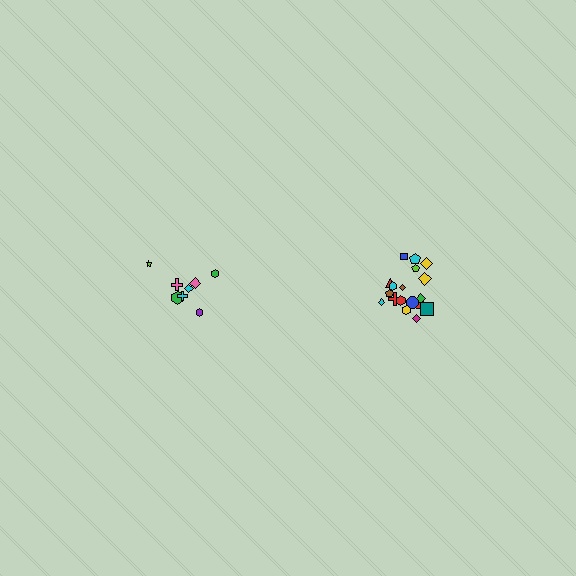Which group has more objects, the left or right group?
The right group.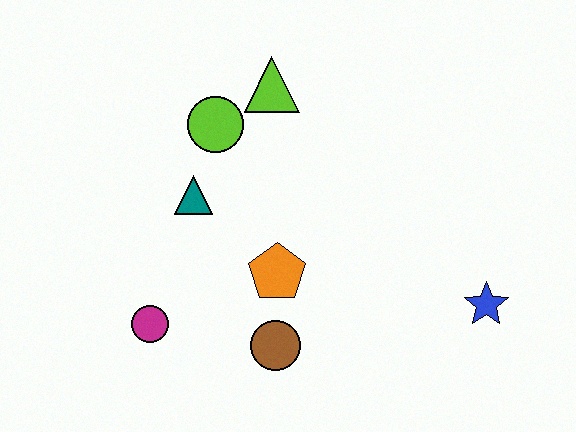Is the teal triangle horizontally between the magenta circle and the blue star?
Yes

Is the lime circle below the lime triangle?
Yes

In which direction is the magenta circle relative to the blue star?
The magenta circle is to the left of the blue star.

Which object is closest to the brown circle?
The orange pentagon is closest to the brown circle.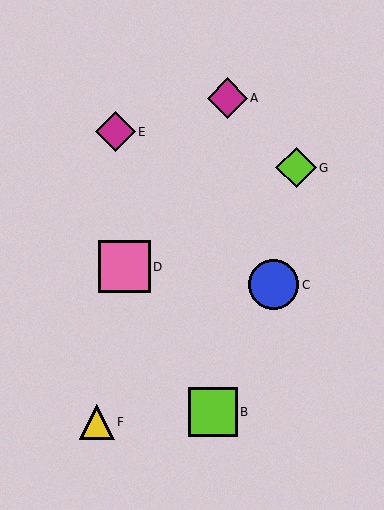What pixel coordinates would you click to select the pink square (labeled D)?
Click at (125, 267) to select the pink square D.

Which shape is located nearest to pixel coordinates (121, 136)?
The magenta diamond (labeled E) at (115, 132) is nearest to that location.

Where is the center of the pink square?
The center of the pink square is at (125, 267).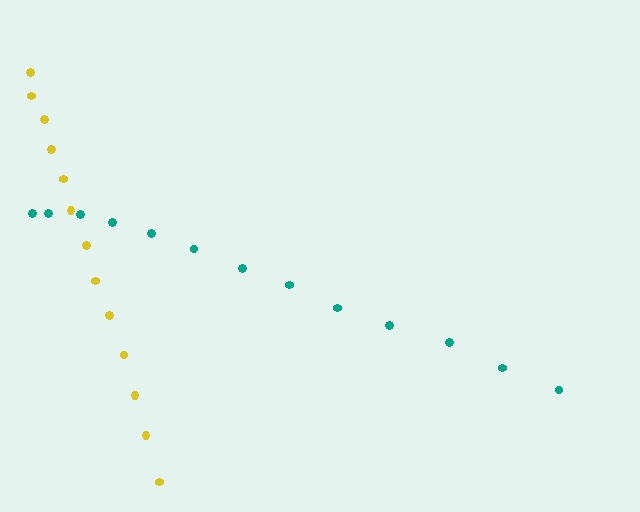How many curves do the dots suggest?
There are 2 distinct paths.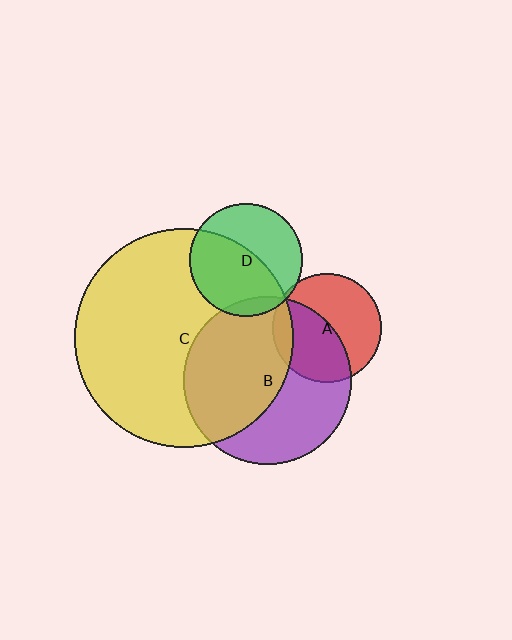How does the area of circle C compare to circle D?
Approximately 3.8 times.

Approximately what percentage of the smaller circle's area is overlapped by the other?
Approximately 55%.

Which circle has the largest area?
Circle C (yellow).